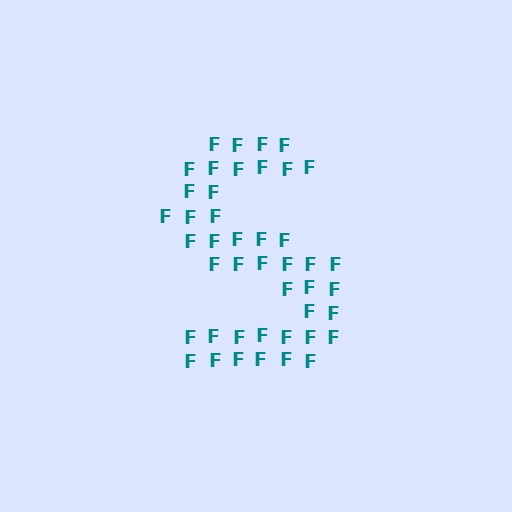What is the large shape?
The large shape is the letter S.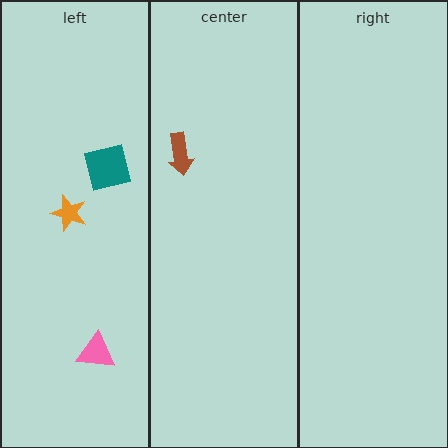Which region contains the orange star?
The left region.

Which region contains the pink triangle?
The left region.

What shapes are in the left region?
The pink triangle, the orange star, the teal square.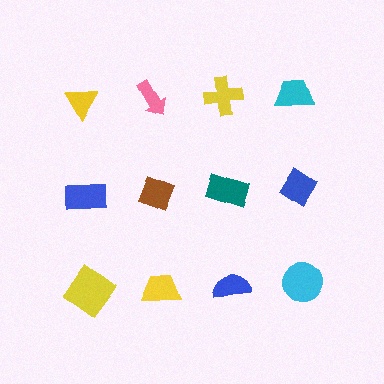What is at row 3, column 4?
A cyan circle.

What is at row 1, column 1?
A yellow triangle.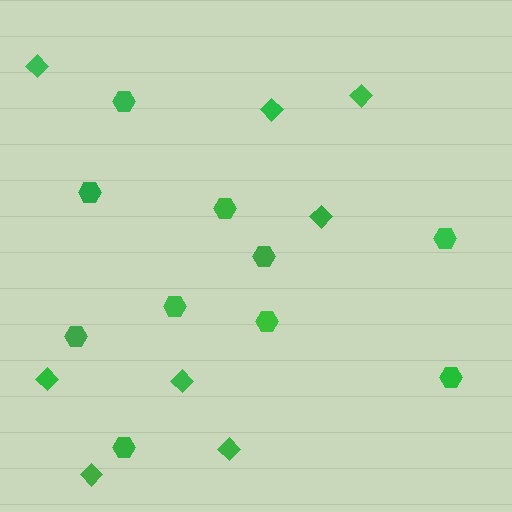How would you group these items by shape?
There are 2 groups: one group of diamonds (8) and one group of hexagons (10).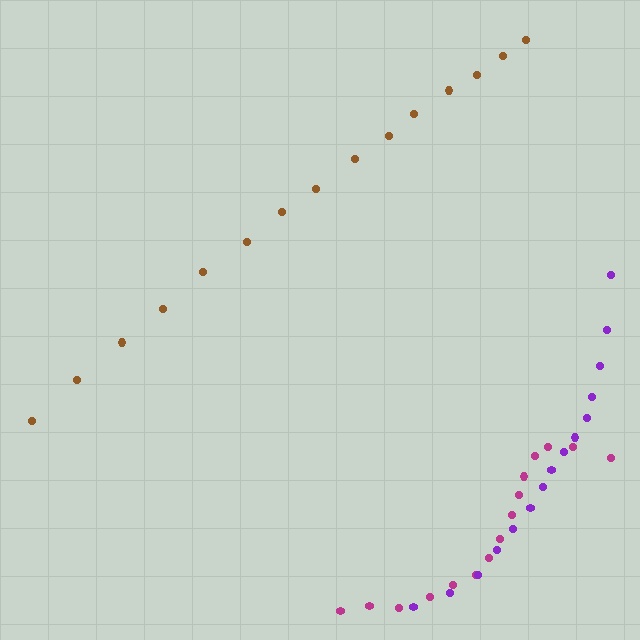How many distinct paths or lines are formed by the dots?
There are 3 distinct paths.